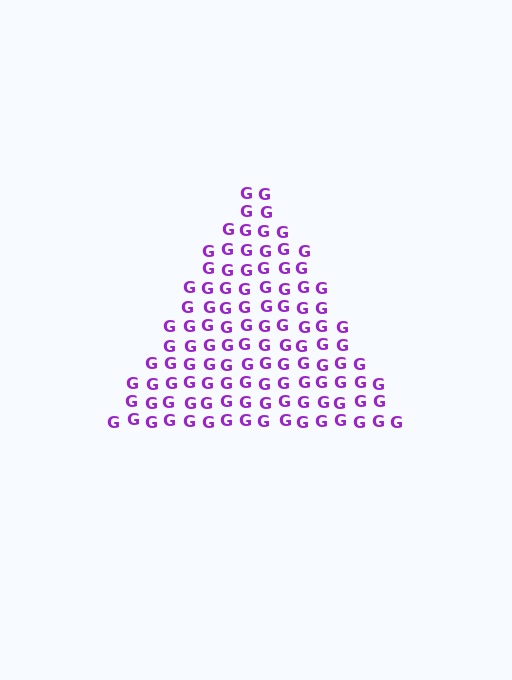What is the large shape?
The large shape is a triangle.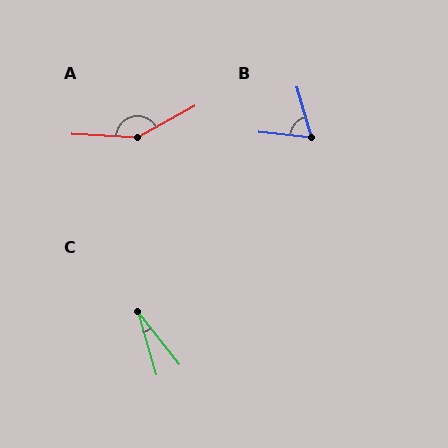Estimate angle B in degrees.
Approximately 68 degrees.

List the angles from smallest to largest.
C (22°), B (68°), A (148°).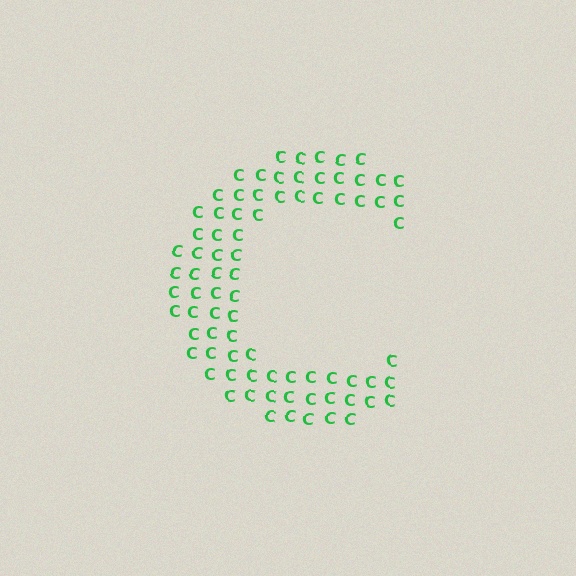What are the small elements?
The small elements are letter C's.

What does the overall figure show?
The overall figure shows the letter C.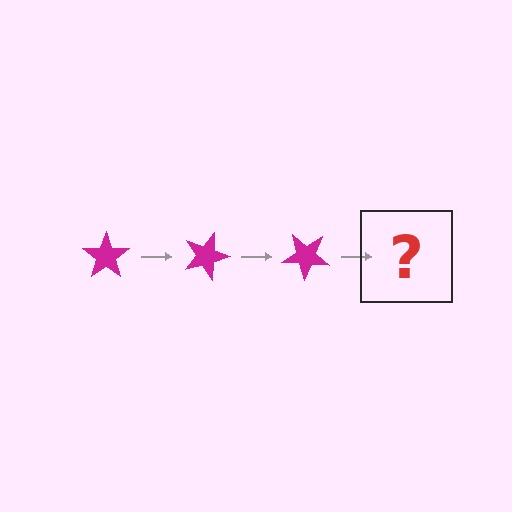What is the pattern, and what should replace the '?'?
The pattern is that the star rotates 20 degrees each step. The '?' should be a magenta star rotated 60 degrees.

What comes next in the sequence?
The next element should be a magenta star rotated 60 degrees.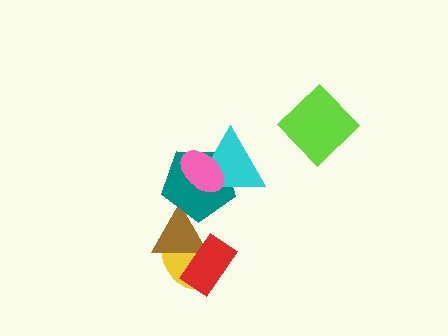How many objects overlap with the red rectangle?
2 objects overlap with the red rectangle.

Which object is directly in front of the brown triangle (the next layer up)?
The teal pentagon is directly in front of the brown triangle.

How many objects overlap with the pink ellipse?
2 objects overlap with the pink ellipse.